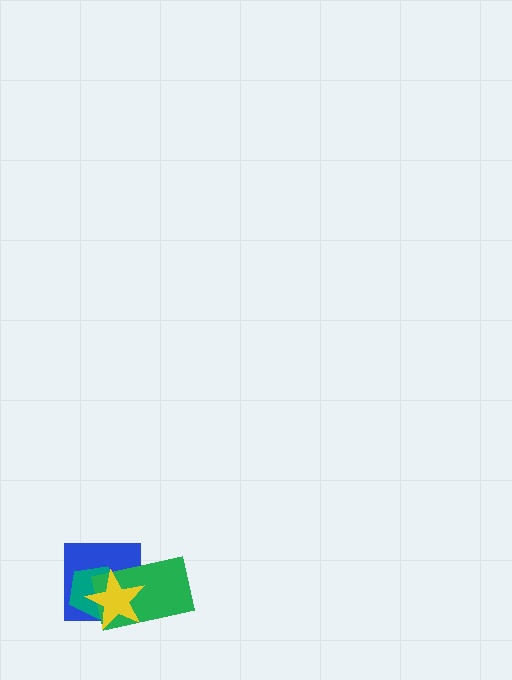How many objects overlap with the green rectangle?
3 objects overlap with the green rectangle.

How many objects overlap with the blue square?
3 objects overlap with the blue square.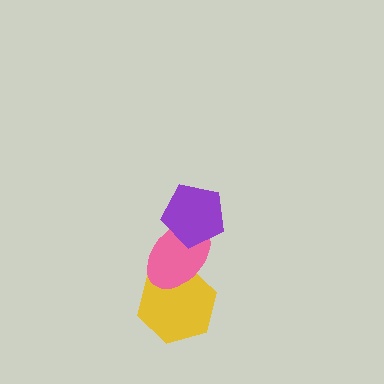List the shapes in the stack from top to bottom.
From top to bottom: the purple pentagon, the pink ellipse, the yellow hexagon.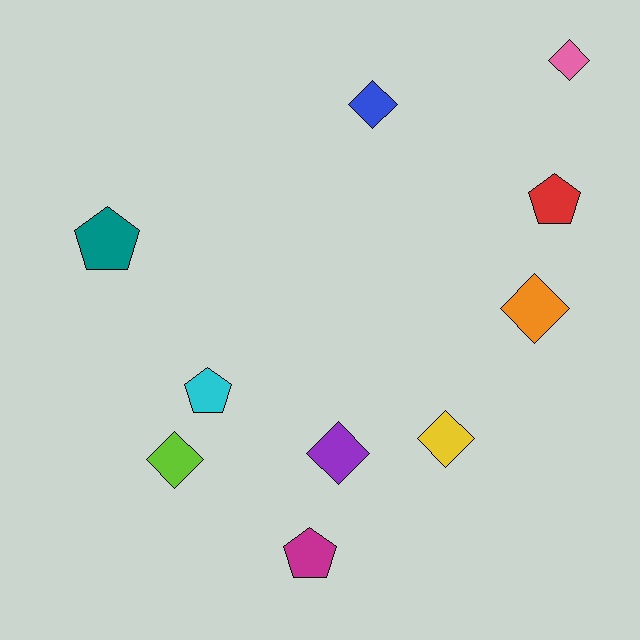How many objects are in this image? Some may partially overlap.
There are 10 objects.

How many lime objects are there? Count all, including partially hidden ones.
There is 1 lime object.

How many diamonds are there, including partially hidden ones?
There are 6 diamonds.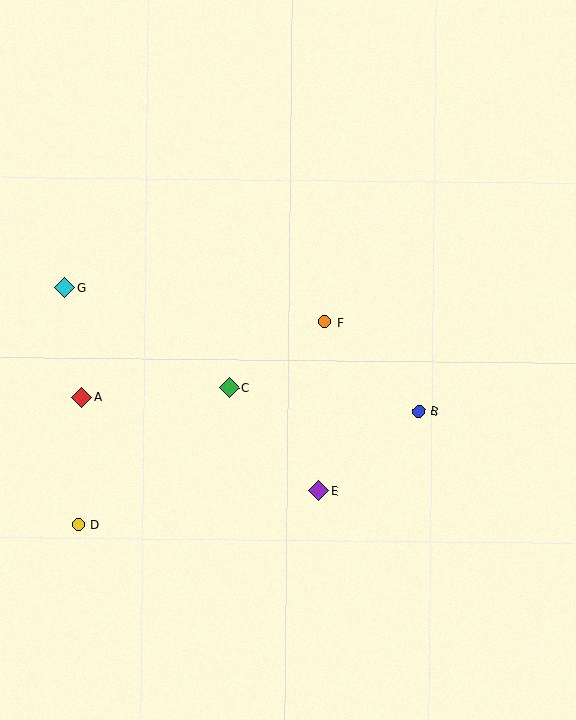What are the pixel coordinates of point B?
Point B is at (419, 412).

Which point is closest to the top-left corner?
Point G is closest to the top-left corner.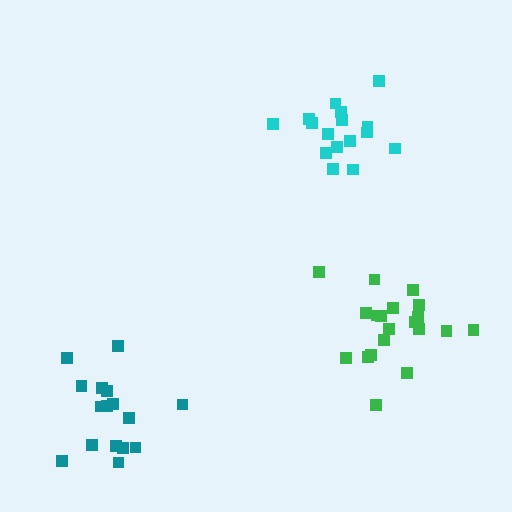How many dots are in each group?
Group 1: 16 dots, Group 2: 20 dots, Group 3: 16 dots (52 total).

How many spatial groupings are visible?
There are 3 spatial groupings.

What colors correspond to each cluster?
The clusters are colored: cyan, green, teal.